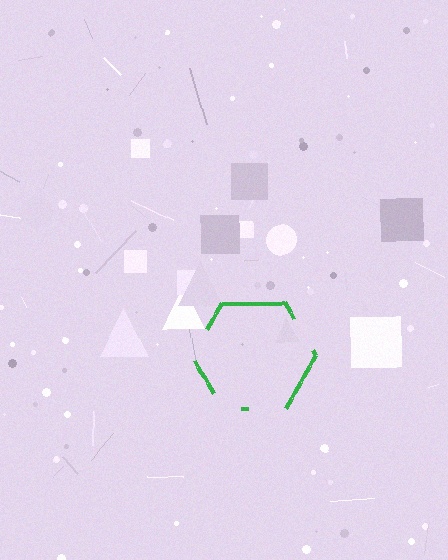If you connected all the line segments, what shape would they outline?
They would outline a hexagon.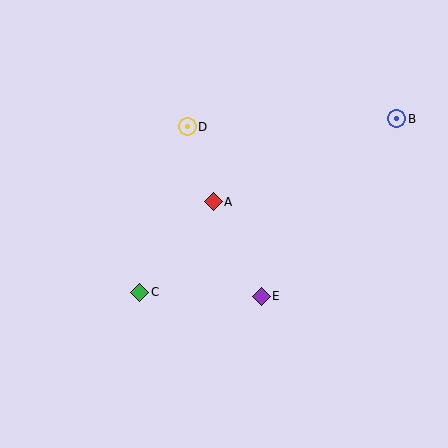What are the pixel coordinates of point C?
Point C is at (140, 292).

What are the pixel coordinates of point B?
Point B is at (397, 119).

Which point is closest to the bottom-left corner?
Point C is closest to the bottom-left corner.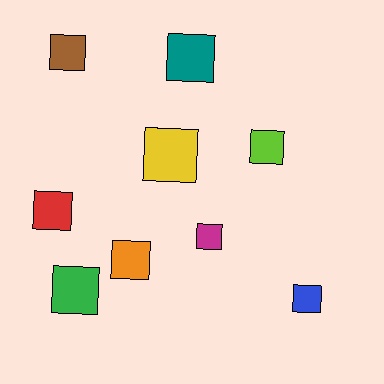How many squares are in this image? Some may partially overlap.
There are 9 squares.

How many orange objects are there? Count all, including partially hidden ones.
There is 1 orange object.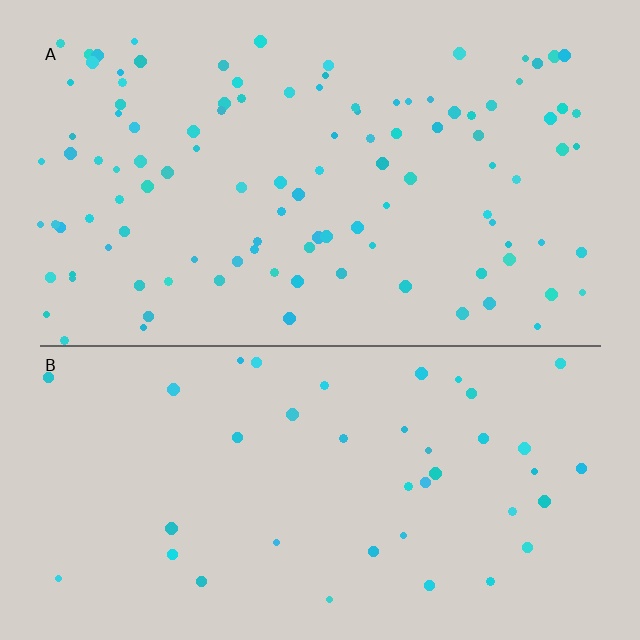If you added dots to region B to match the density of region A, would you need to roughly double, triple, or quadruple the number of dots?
Approximately triple.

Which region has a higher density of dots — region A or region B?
A (the top).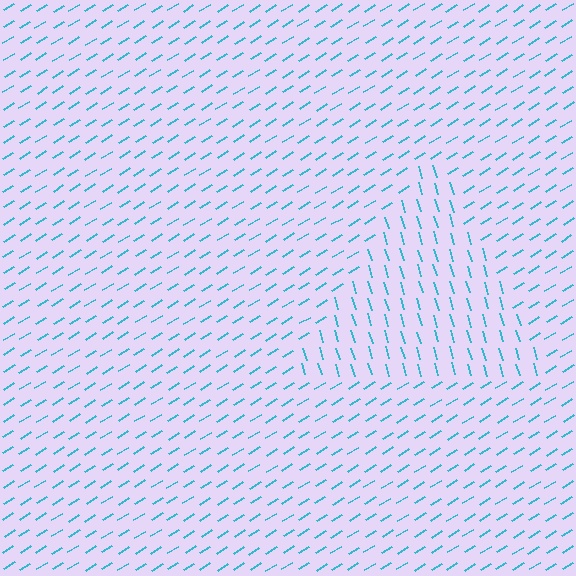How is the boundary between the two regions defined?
The boundary is defined purely by a change in line orientation (approximately 75 degrees difference). All lines are the same color and thickness.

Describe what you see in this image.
The image is filled with small cyan line segments. A triangle region in the image has lines oriented differently from the surrounding lines, creating a visible texture boundary.